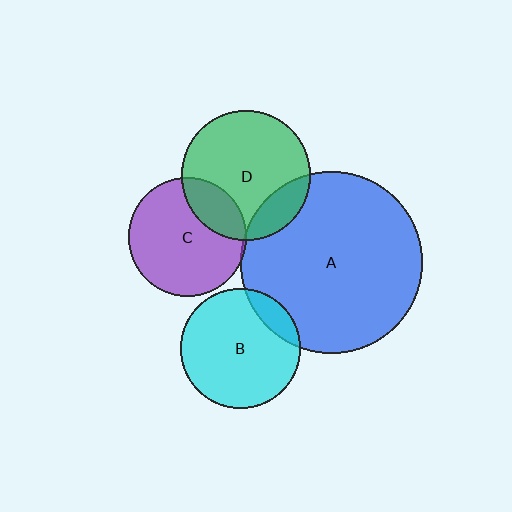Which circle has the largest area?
Circle A (blue).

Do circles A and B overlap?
Yes.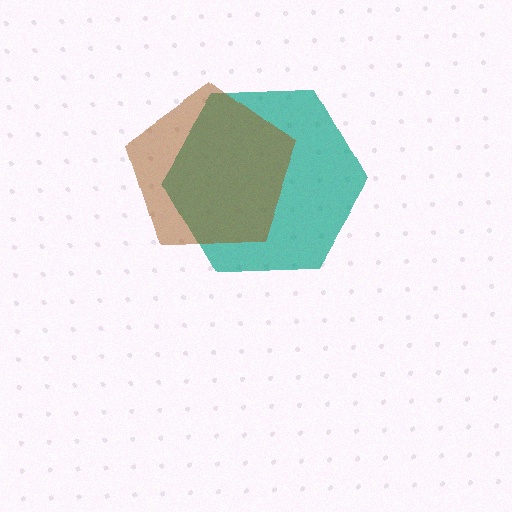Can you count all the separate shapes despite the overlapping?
Yes, there are 2 separate shapes.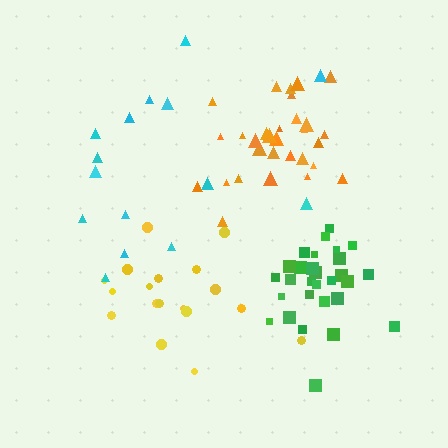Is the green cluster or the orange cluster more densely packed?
Green.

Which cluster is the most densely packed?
Green.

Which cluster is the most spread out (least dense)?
Cyan.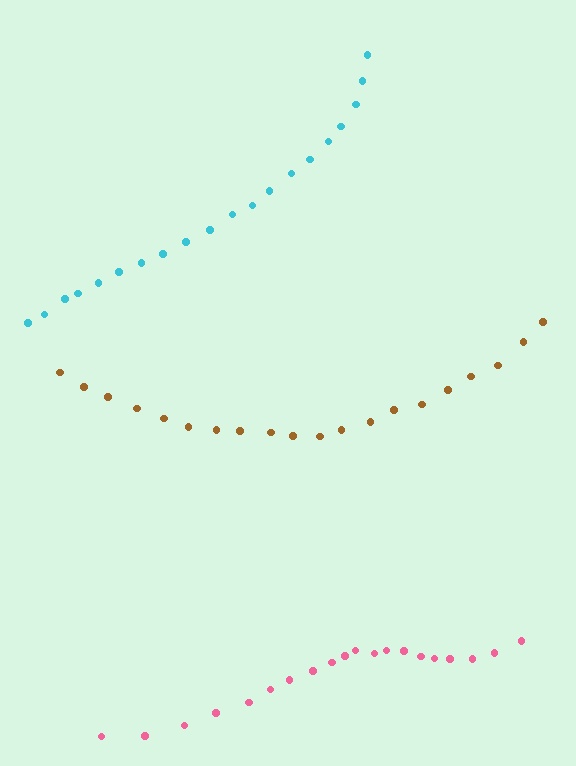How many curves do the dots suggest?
There are 3 distinct paths.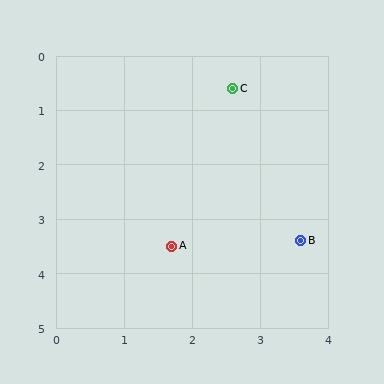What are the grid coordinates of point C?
Point C is at approximately (2.6, 0.6).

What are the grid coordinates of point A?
Point A is at approximately (1.7, 3.5).